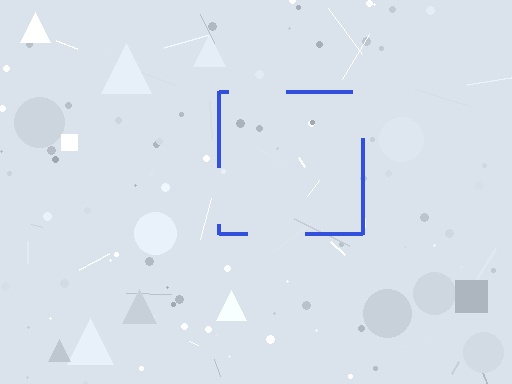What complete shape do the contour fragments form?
The contour fragments form a square.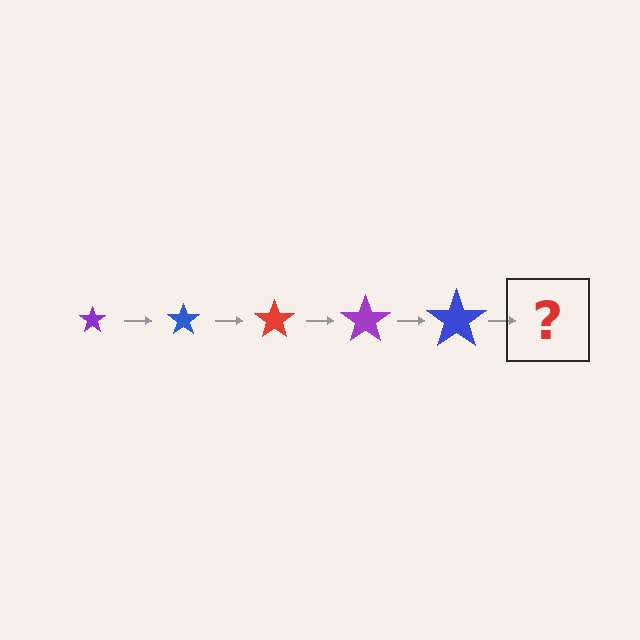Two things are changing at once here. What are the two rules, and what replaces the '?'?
The two rules are that the star grows larger each step and the color cycles through purple, blue, and red. The '?' should be a red star, larger than the previous one.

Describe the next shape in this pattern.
It should be a red star, larger than the previous one.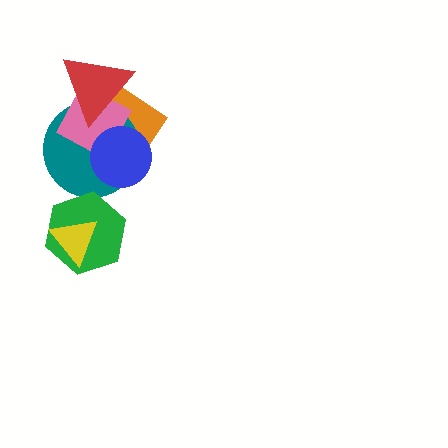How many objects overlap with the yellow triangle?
1 object overlaps with the yellow triangle.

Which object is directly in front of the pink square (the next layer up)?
The blue circle is directly in front of the pink square.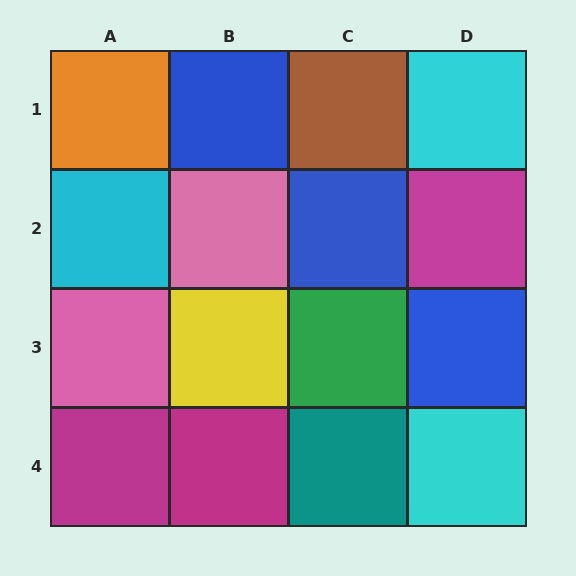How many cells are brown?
1 cell is brown.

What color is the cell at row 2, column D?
Magenta.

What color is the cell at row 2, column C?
Blue.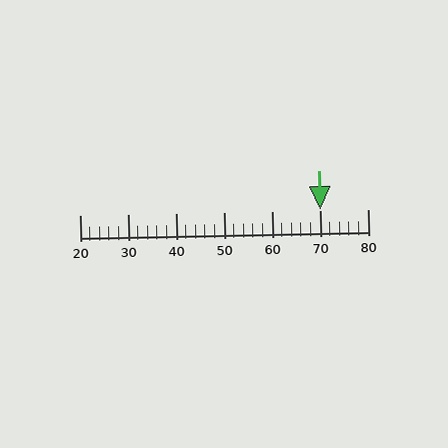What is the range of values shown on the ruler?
The ruler shows values from 20 to 80.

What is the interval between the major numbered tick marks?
The major tick marks are spaced 10 units apart.